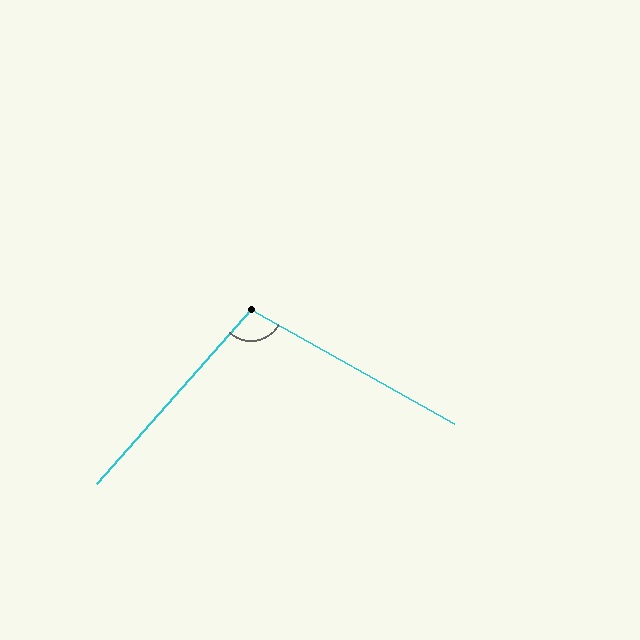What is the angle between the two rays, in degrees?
Approximately 102 degrees.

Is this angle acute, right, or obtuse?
It is obtuse.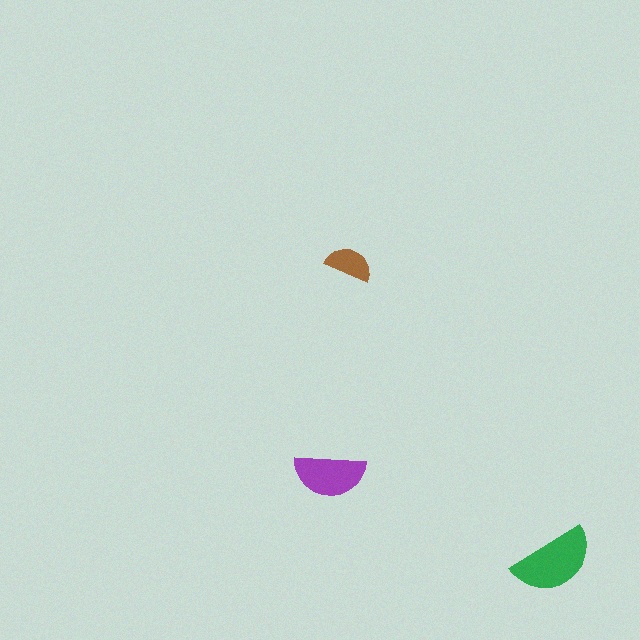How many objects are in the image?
There are 3 objects in the image.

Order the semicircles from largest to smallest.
the green one, the purple one, the brown one.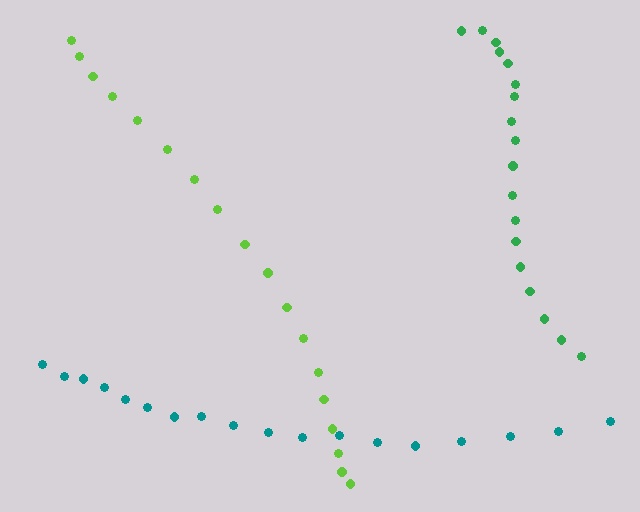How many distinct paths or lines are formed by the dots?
There are 3 distinct paths.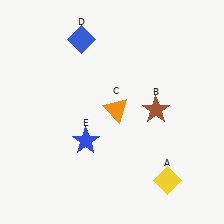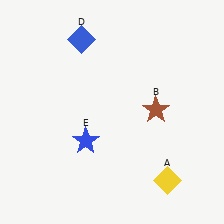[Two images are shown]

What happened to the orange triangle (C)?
The orange triangle (C) was removed in Image 2. It was in the top-right area of Image 1.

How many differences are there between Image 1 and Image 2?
There is 1 difference between the two images.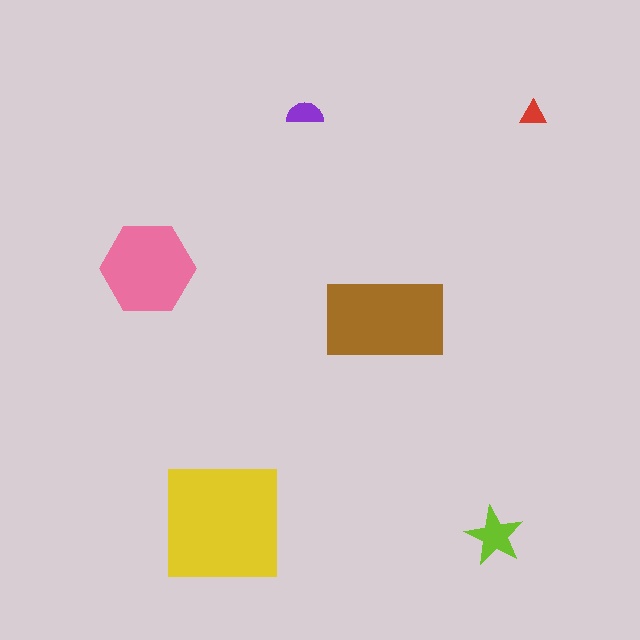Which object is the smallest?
The red triangle.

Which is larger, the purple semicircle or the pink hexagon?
The pink hexagon.